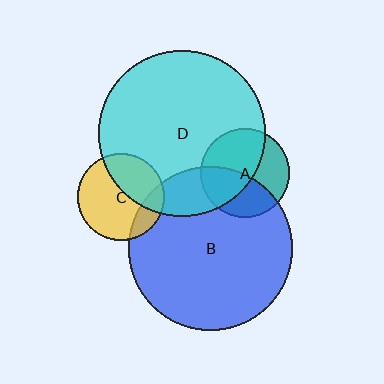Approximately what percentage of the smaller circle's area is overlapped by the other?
Approximately 40%.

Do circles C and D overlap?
Yes.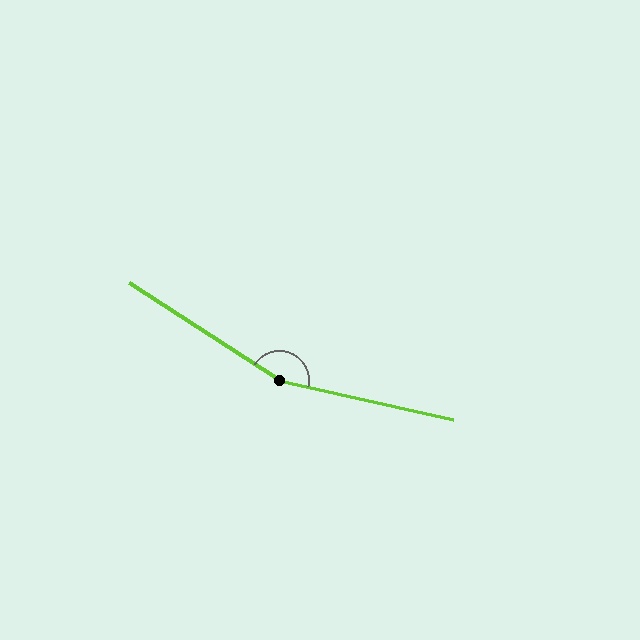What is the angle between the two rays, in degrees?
Approximately 159 degrees.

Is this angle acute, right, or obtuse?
It is obtuse.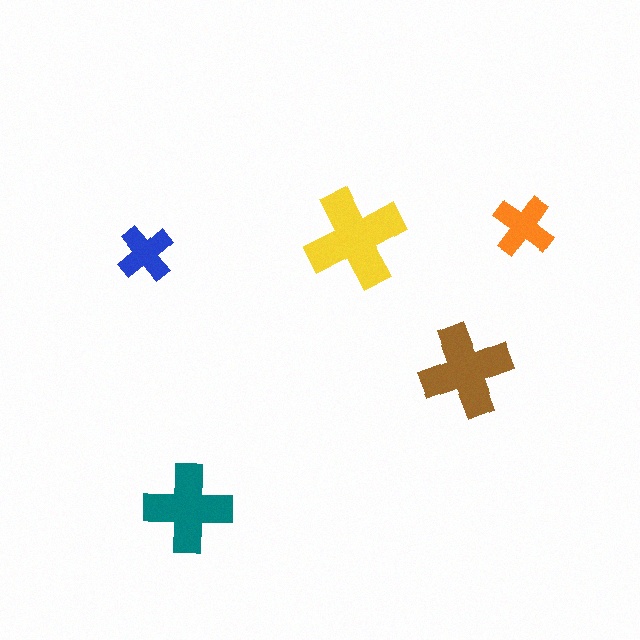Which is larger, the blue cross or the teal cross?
The teal one.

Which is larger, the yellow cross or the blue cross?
The yellow one.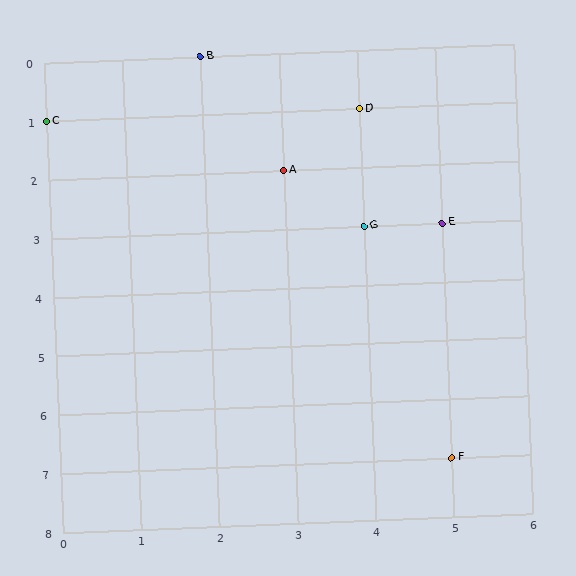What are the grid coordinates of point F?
Point F is at grid coordinates (5, 7).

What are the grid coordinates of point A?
Point A is at grid coordinates (3, 2).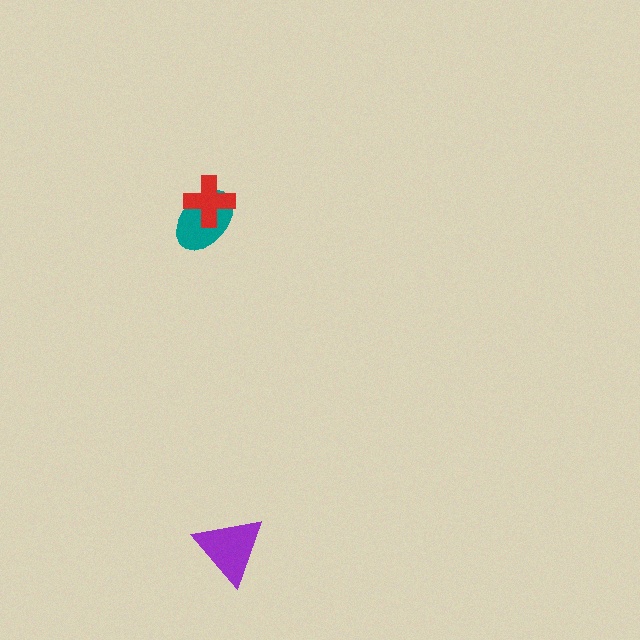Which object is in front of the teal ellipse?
The red cross is in front of the teal ellipse.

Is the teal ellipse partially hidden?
Yes, it is partially covered by another shape.